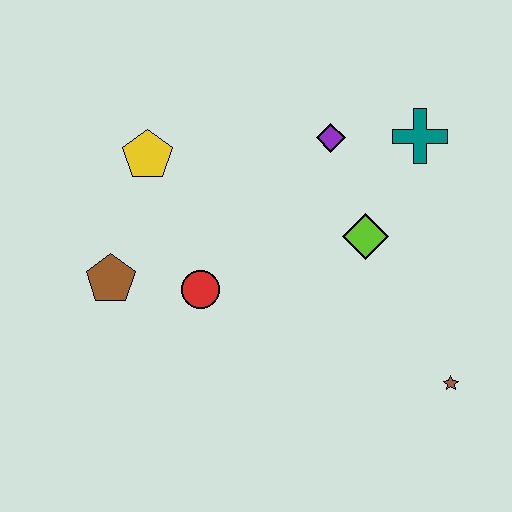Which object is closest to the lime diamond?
The purple diamond is closest to the lime diamond.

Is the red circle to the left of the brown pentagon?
No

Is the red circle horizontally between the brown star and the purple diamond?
No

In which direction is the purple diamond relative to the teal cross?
The purple diamond is to the left of the teal cross.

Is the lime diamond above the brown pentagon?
Yes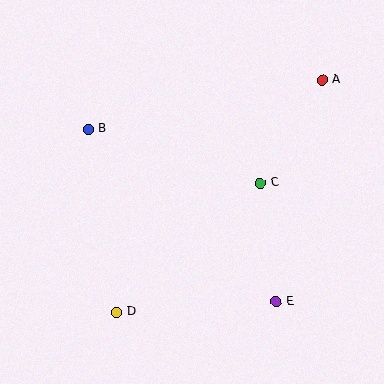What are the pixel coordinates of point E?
Point E is at (276, 302).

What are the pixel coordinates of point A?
Point A is at (322, 80).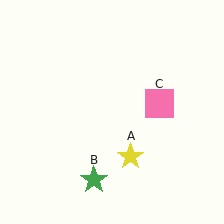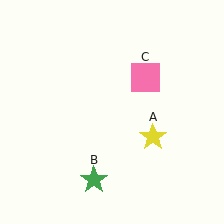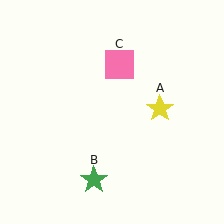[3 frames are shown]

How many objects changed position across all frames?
2 objects changed position: yellow star (object A), pink square (object C).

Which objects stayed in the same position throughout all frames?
Green star (object B) remained stationary.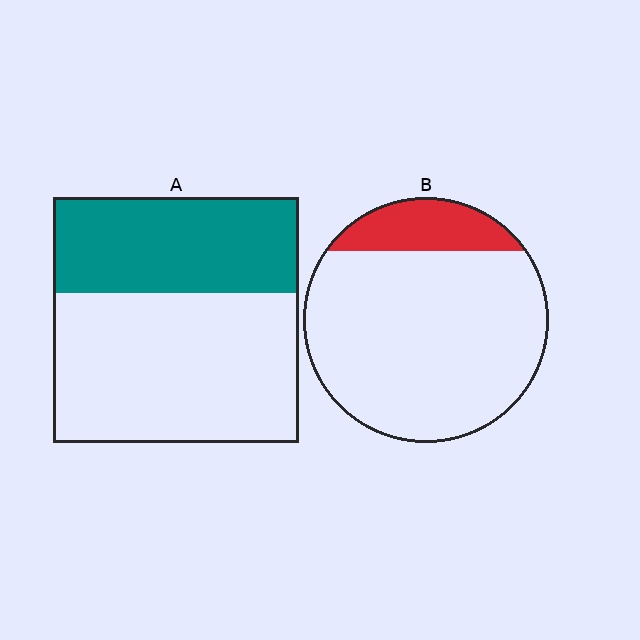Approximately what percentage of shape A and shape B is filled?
A is approximately 40% and B is approximately 15%.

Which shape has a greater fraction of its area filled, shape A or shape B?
Shape A.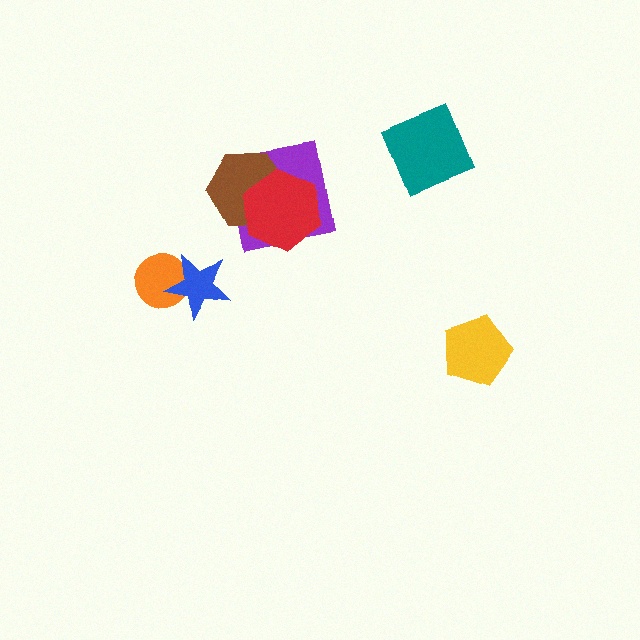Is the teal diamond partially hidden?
No, no other shape covers it.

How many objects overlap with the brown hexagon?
2 objects overlap with the brown hexagon.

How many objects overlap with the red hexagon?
2 objects overlap with the red hexagon.